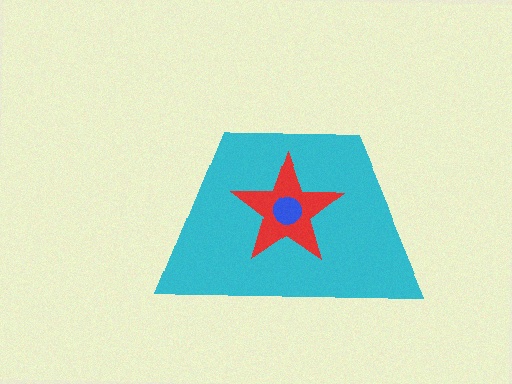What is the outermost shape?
The cyan trapezoid.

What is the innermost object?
The blue circle.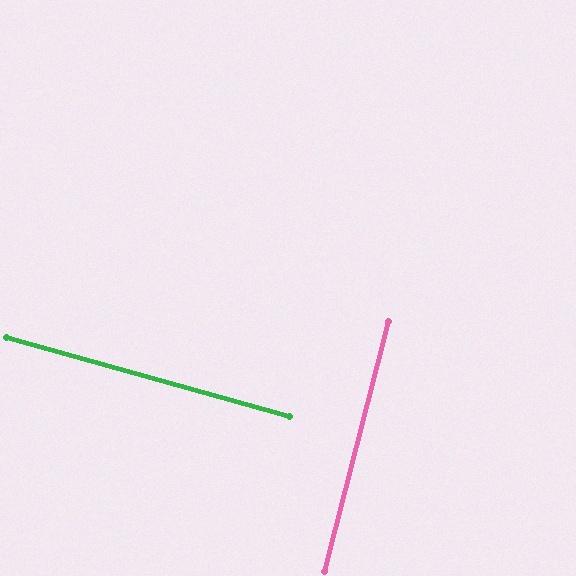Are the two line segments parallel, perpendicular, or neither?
Perpendicular — they meet at approximately 89°.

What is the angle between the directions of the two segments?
Approximately 89 degrees.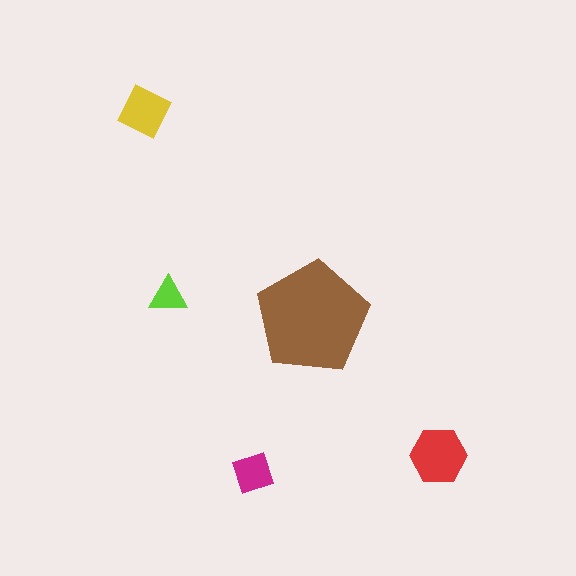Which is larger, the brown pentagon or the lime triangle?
The brown pentagon.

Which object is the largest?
The brown pentagon.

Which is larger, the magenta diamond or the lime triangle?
The magenta diamond.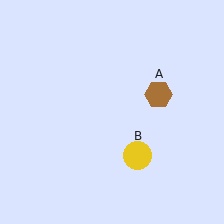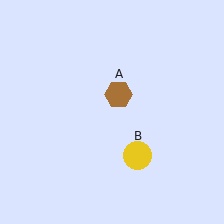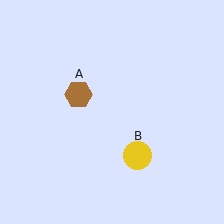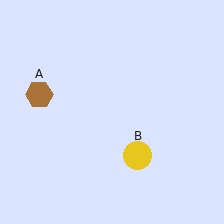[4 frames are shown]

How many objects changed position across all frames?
1 object changed position: brown hexagon (object A).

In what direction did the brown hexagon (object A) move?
The brown hexagon (object A) moved left.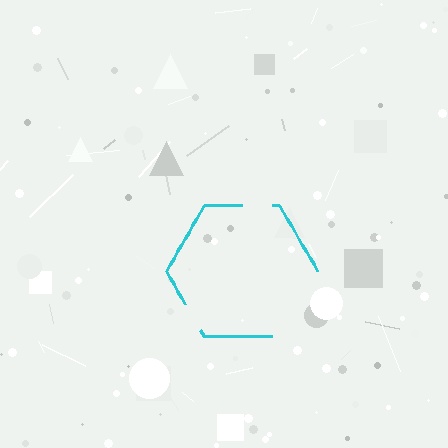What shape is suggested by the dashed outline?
The dashed outline suggests a hexagon.